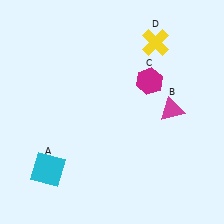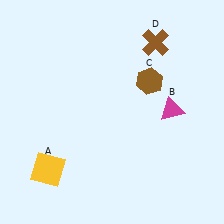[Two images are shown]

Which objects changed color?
A changed from cyan to yellow. C changed from magenta to brown. D changed from yellow to brown.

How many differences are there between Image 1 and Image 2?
There are 3 differences between the two images.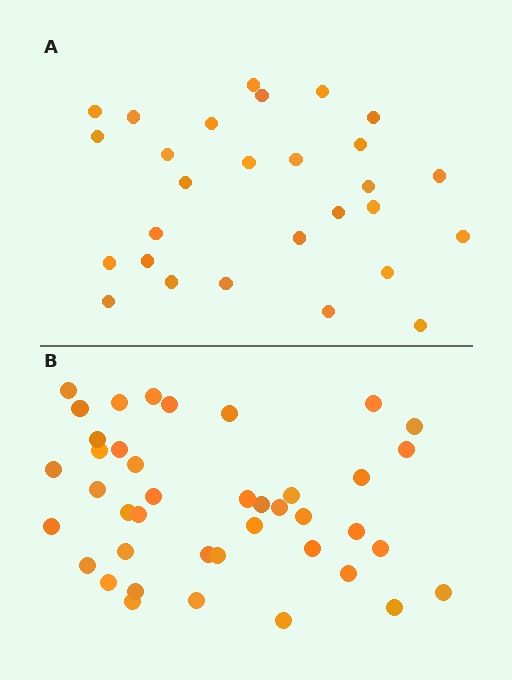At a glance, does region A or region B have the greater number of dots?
Region B (the bottom region) has more dots.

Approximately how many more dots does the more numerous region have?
Region B has approximately 15 more dots than region A.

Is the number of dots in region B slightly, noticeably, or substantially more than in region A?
Region B has substantially more. The ratio is roughly 1.5 to 1.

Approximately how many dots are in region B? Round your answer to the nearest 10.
About 40 dots. (The exact count is 41, which rounds to 40.)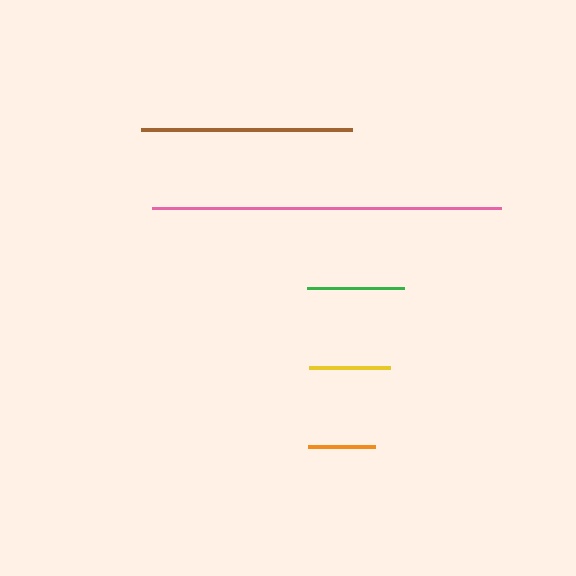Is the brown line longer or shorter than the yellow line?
The brown line is longer than the yellow line.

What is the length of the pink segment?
The pink segment is approximately 349 pixels long.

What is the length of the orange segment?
The orange segment is approximately 67 pixels long.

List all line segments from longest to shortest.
From longest to shortest: pink, brown, green, yellow, orange.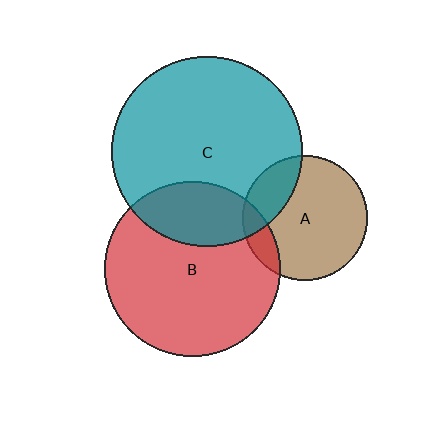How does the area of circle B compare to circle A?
Approximately 2.0 times.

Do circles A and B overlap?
Yes.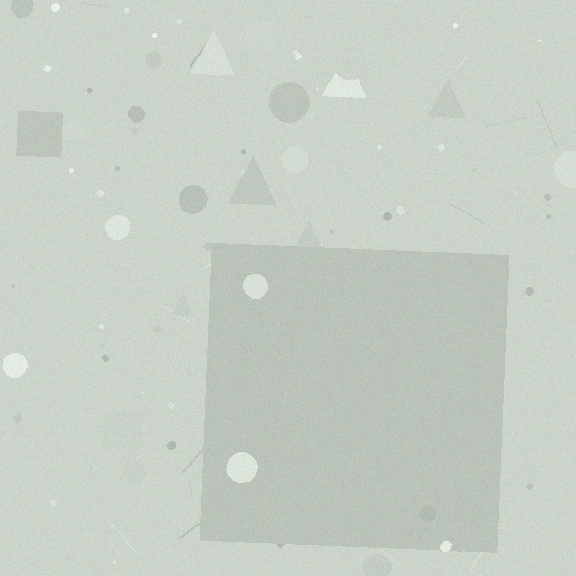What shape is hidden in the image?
A square is hidden in the image.